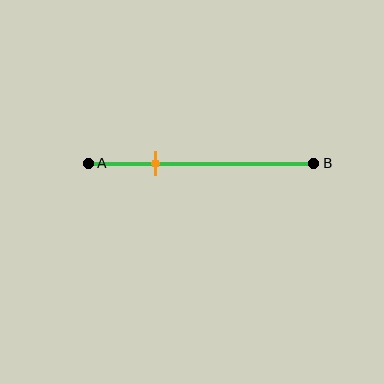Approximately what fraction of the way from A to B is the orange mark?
The orange mark is approximately 30% of the way from A to B.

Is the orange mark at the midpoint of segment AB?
No, the mark is at about 30% from A, not at the 50% midpoint.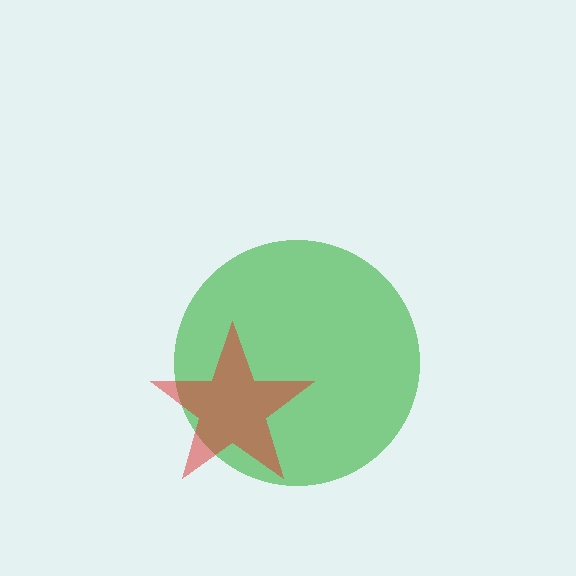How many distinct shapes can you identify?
There are 2 distinct shapes: a green circle, a red star.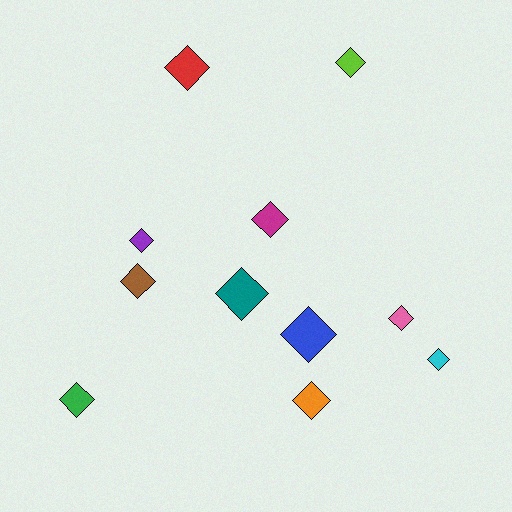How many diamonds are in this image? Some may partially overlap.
There are 11 diamonds.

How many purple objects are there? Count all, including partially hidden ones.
There is 1 purple object.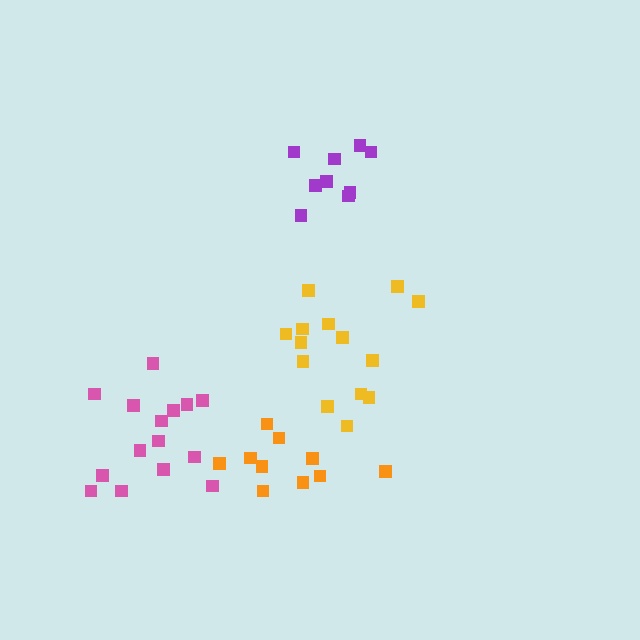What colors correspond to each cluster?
The clusters are colored: purple, orange, pink, yellow.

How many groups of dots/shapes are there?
There are 4 groups.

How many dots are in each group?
Group 1: 9 dots, Group 2: 10 dots, Group 3: 15 dots, Group 4: 14 dots (48 total).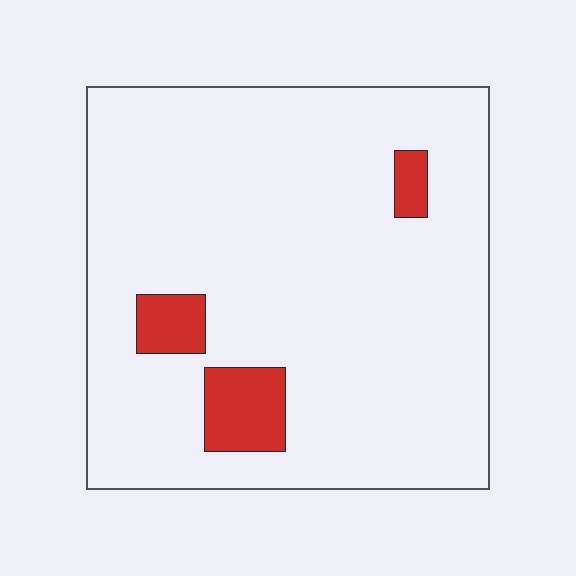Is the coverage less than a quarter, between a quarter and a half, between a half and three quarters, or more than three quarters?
Less than a quarter.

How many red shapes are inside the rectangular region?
3.